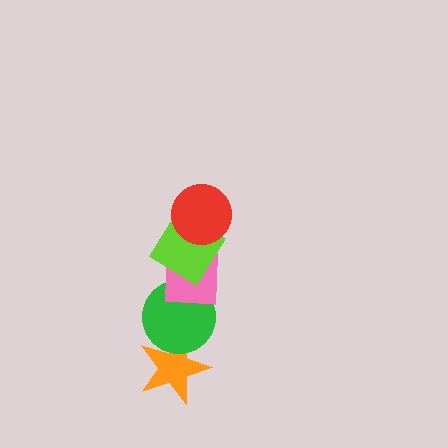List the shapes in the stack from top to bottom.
From top to bottom: the red circle, the lime diamond, the pink square, the green circle, the orange star.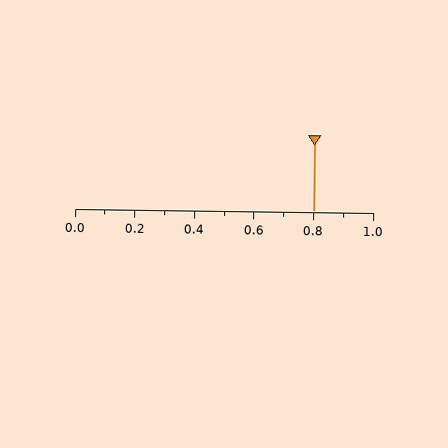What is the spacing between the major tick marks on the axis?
The major ticks are spaced 0.2 apart.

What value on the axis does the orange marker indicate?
The marker indicates approximately 0.8.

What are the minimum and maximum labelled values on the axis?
The axis runs from 0.0 to 1.0.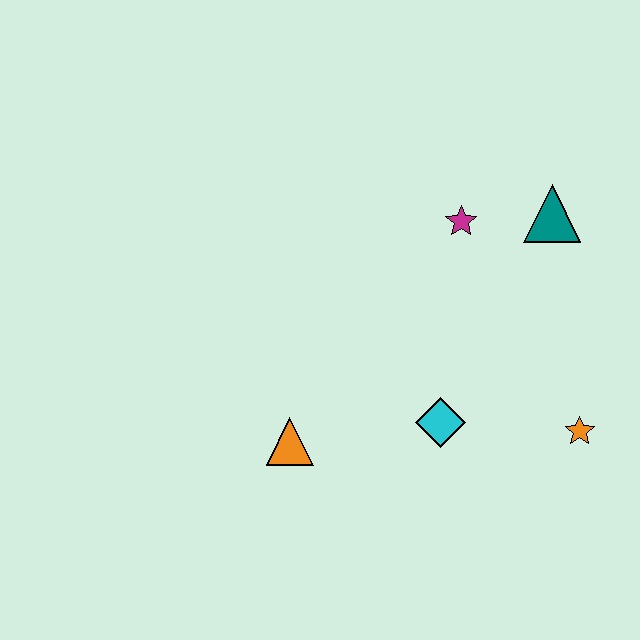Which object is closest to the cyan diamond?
The orange star is closest to the cyan diamond.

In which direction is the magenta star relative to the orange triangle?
The magenta star is above the orange triangle.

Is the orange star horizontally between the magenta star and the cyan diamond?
No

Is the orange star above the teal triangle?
No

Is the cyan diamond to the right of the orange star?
No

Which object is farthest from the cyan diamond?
The teal triangle is farthest from the cyan diamond.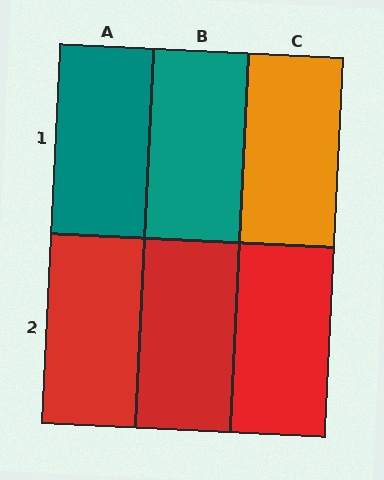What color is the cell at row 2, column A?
Red.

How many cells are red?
3 cells are red.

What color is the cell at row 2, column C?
Red.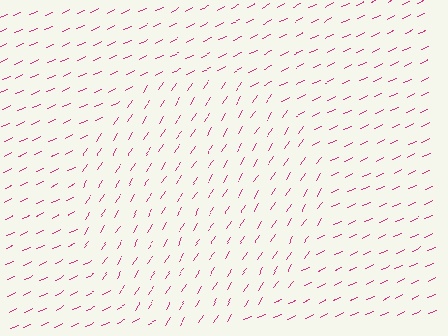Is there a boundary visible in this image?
Yes, there is a texture boundary formed by a change in line orientation.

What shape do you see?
I see a circle.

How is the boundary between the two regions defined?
The boundary is defined purely by a change in line orientation (approximately 31 degrees difference). All lines are the same color and thickness.